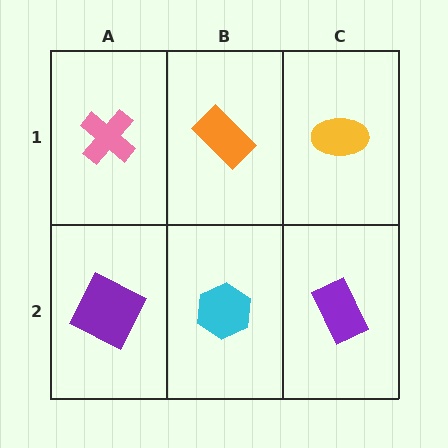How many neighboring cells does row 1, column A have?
2.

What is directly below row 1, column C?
A purple rectangle.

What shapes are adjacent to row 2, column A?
A pink cross (row 1, column A), a cyan hexagon (row 2, column B).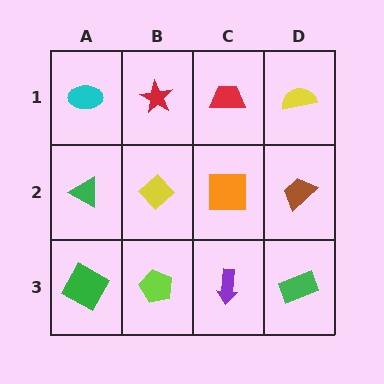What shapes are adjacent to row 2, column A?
A cyan ellipse (row 1, column A), a green square (row 3, column A), a yellow diamond (row 2, column B).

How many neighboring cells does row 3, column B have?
3.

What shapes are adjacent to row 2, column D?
A yellow semicircle (row 1, column D), a green rectangle (row 3, column D), an orange square (row 2, column C).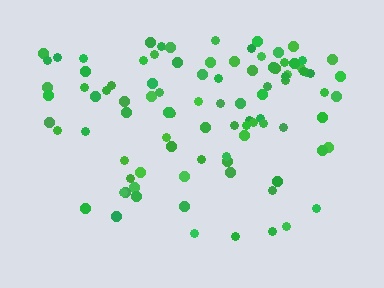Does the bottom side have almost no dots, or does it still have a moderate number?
Still a moderate number, just noticeably fewer than the top.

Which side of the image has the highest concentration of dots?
The top.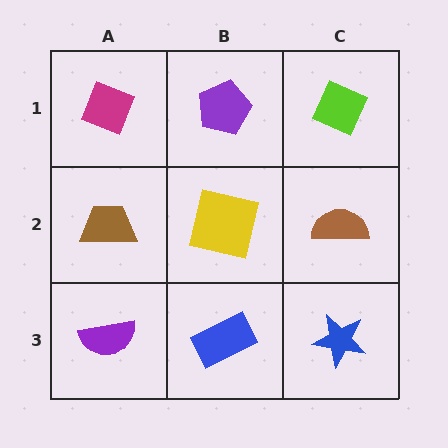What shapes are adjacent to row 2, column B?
A purple pentagon (row 1, column B), a blue rectangle (row 3, column B), a brown trapezoid (row 2, column A), a brown semicircle (row 2, column C).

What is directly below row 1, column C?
A brown semicircle.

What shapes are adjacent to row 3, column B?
A yellow square (row 2, column B), a purple semicircle (row 3, column A), a blue star (row 3, column C).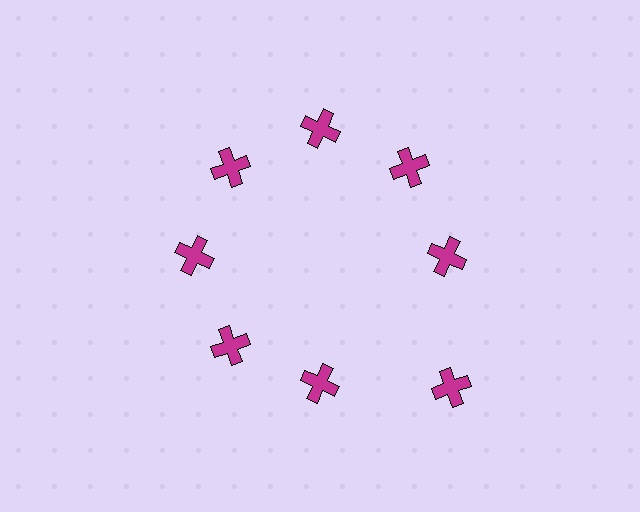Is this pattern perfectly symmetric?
No. The 8 magenta crosses are arranged in a ring, but one element near the 4 o'clock position is pushed outward from the center, breaking the 8-fold rotational symmetry.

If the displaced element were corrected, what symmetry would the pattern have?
It would have 8-fold rotational symmetry — the pattern would map onto itself every 45 degrees.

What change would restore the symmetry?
The symmetry would be restored by moving it inward, back onto the ring so that all 8 crosses sit at equal angles and equal distance from the center.